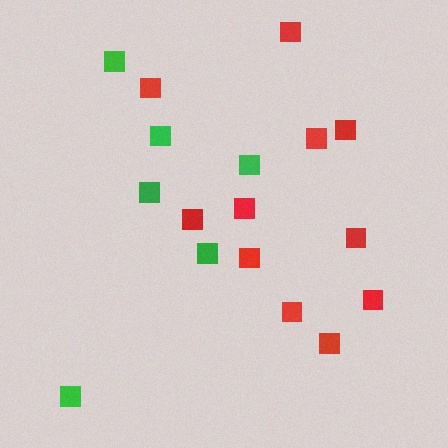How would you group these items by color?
There are 2 groups: one group of red squares (11) and one group of green squares (6).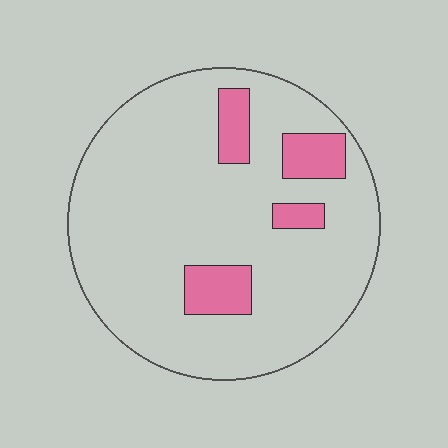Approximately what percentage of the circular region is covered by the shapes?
Approximately 15%.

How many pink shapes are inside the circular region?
4.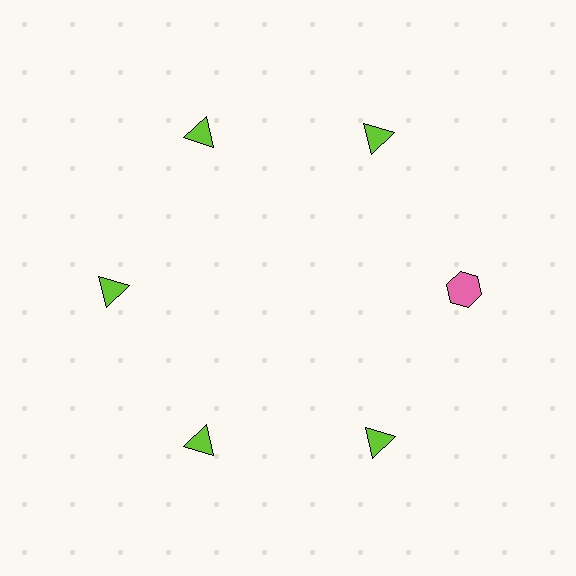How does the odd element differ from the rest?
It differs in both color (pink instead of lime) and shape (hexagon instead of triangle).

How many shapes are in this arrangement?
There are 6 shapes arranged in a ring pattern.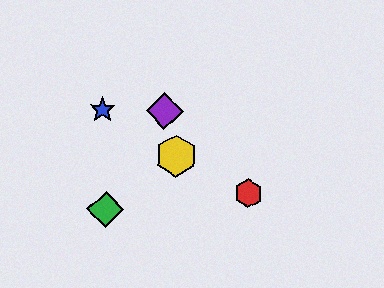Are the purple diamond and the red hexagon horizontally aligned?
No, the purple diamond is at y≈111 and the red hexagon is at y≈193.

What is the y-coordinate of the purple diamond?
The purple diamond is at y≈111.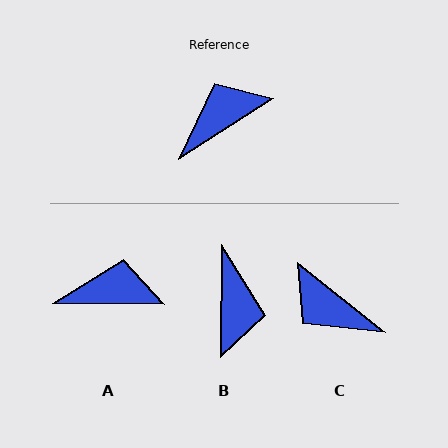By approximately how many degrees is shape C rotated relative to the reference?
Approximately 109 degrees counter-clockwise.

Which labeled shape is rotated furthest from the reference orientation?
B, about 123 degrees away.